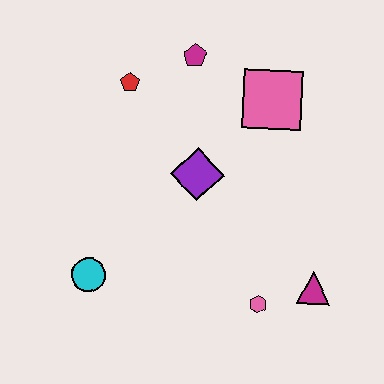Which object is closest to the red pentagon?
The magenta pentagon is closest to the red pentagon.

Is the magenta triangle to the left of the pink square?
No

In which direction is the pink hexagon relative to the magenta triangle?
The pink hexagon is to the left of the magenta triangle.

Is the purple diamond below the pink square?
Yes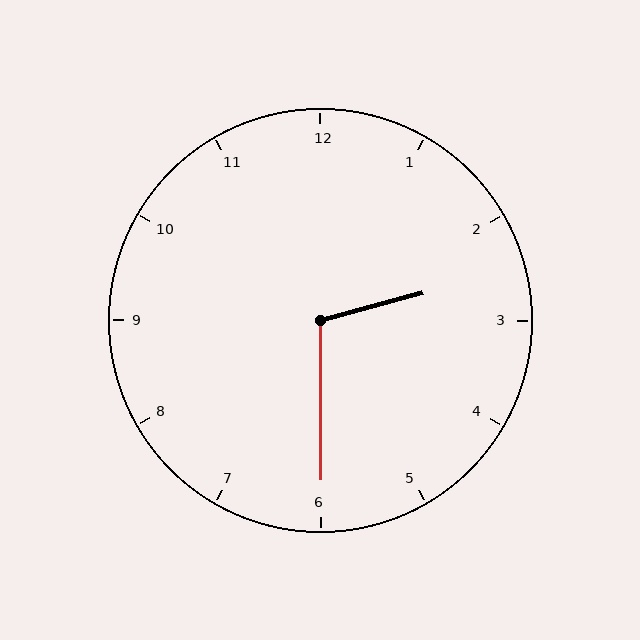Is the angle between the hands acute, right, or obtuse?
It is obtuse.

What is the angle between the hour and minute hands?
Approximately 105 degrees.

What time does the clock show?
2:30.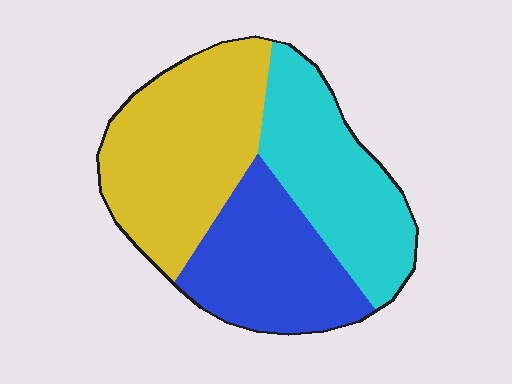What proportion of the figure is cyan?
Cyan takes up about one third (1/3) of the figure.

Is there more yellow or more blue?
Yellow.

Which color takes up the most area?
Yellow, at roughly 40%.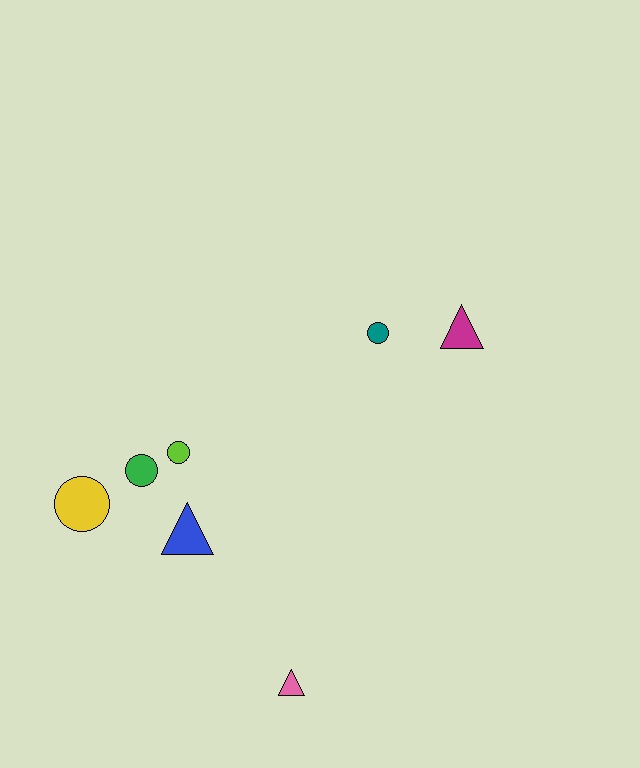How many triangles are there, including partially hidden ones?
There are 3 triangles.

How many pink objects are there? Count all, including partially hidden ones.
There is 1 pink object.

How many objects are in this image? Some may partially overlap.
There are 7 objects.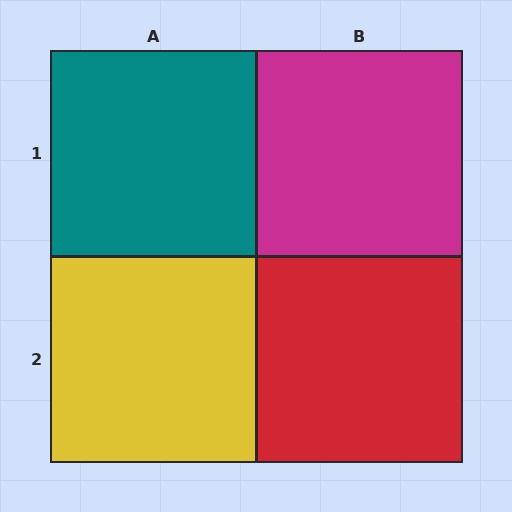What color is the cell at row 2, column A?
Yellow.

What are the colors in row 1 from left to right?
Teal, magenta.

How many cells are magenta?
1 cell is magenta.